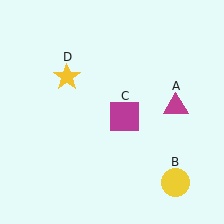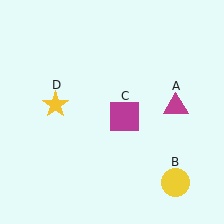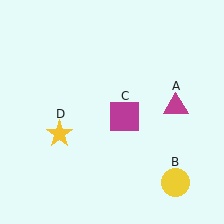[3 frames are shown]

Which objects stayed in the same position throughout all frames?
Magenta triangle (object A) and yellow circle (object B) and magenta square (object C) remained stationary.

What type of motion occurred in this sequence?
The yellow star (object D) rotated counterclockwise around the center of the scene.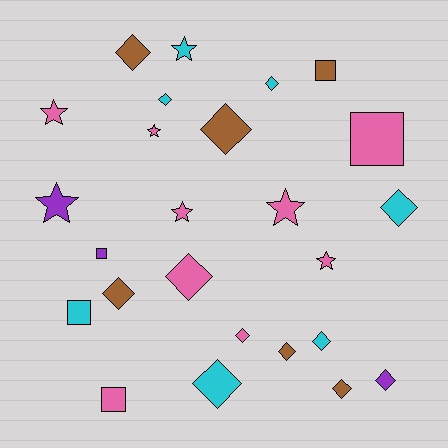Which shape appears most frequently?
Diamond, with 13 objects.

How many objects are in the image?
There are 25 objects.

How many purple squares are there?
There is 1 purple square.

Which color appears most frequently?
Pink, with 9 objects.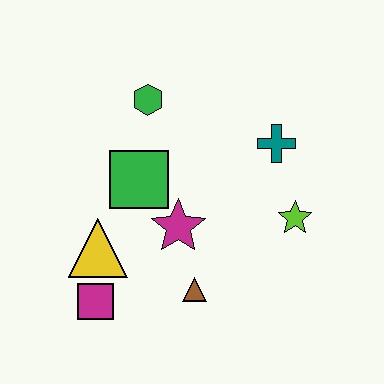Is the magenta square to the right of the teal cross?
No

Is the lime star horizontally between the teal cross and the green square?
No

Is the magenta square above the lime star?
No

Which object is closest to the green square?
The magenta star is closest to the green square.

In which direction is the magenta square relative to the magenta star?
The magenta square is to the left of the magenta star.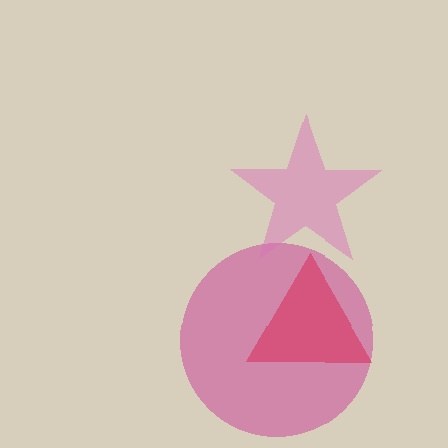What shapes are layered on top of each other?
The layered shapes are: a red triangle, a magenta circle, a pink star.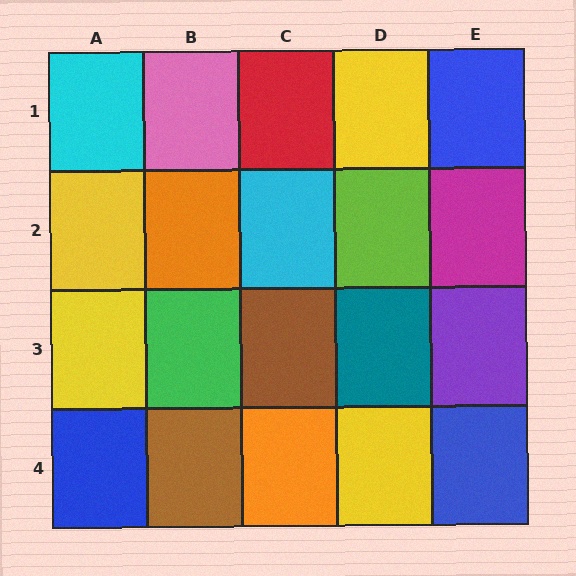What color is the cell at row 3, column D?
Teal.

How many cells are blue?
3 cells are blue.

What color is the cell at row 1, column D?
Yellow.